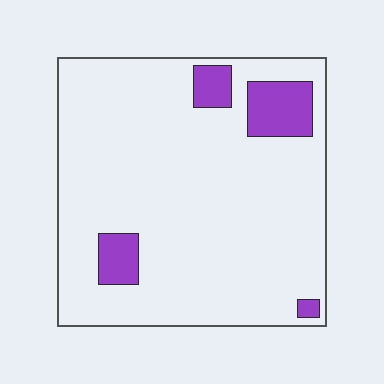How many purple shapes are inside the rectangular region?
4.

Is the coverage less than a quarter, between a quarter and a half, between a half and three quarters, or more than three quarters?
Less than a quarter.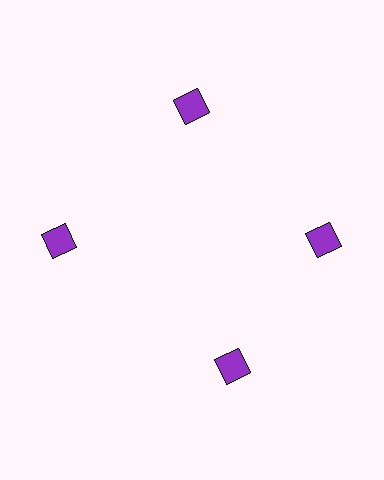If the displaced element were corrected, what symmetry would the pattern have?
It would have 4-fold rotational symmetry — the pattern would map onto itself every 90 degrees.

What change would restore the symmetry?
The symmetry would be restored by rotating it back into even spacing with its neighbors so that all 4 squares sit at equal angles and equal distance from the center.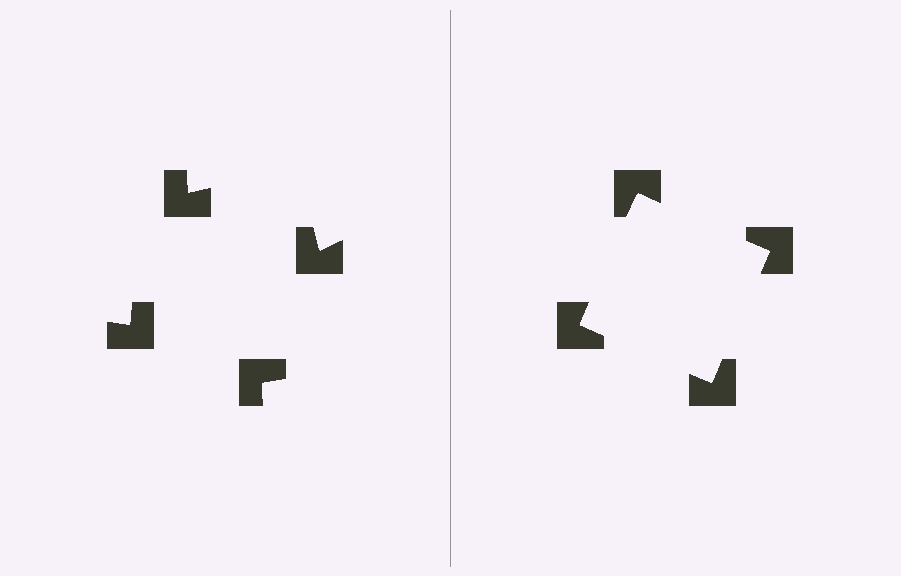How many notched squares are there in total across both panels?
8 — 4 on each side.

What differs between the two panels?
The notched squares are positioned identically on both sides; only the wedge orientations differ. On the right they align to a square; on the left they are misaligned.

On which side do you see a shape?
An illusory square appears on the right side. On the left side the wedge cuts are rotated, so no coherent shape forms.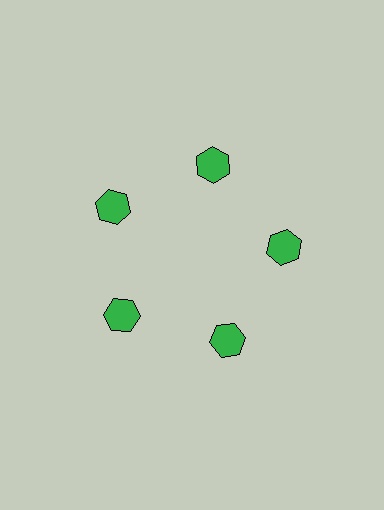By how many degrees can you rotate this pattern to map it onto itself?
The pattern maps onto itself every 72 degrees of rotation.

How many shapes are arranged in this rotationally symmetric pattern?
There are 5 shapes, arranged in 5 groups of 1.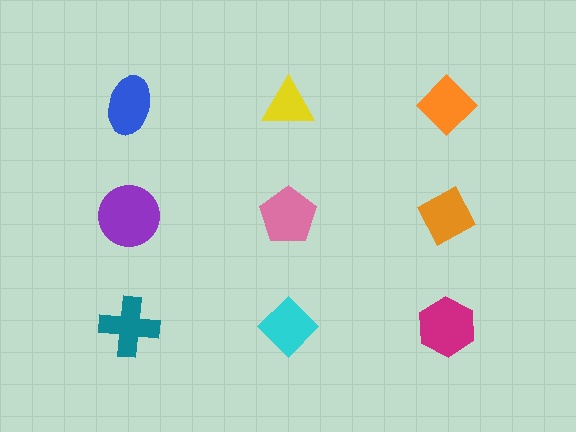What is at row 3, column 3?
A magenta hexagon.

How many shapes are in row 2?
3 shapes.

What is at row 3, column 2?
A cyan diamond.